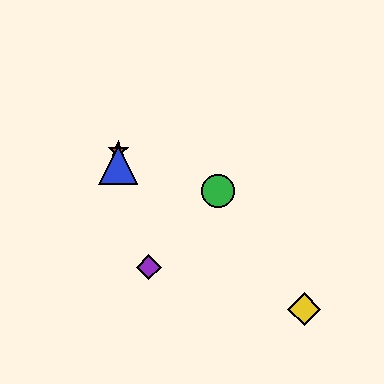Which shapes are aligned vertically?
The red star, the blue triangle are aligned vertically.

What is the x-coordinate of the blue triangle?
The blue triangle is at x≈118.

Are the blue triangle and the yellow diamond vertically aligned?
No, the blue triangle is at x≈118 and the yellow diamond is at x≈304.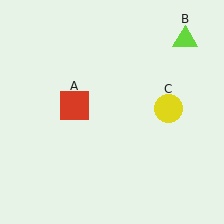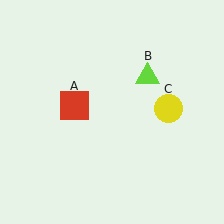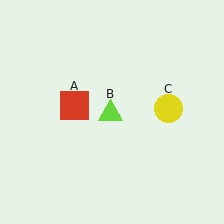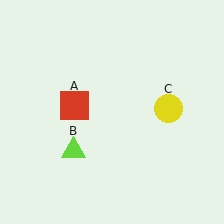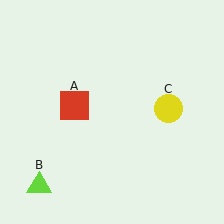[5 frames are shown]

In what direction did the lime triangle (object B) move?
The lime triangle (object B) moved down and to the left.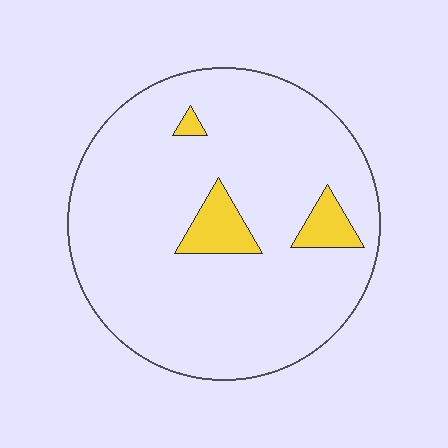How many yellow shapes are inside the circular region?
3.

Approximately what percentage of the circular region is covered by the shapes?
Approximately 10%.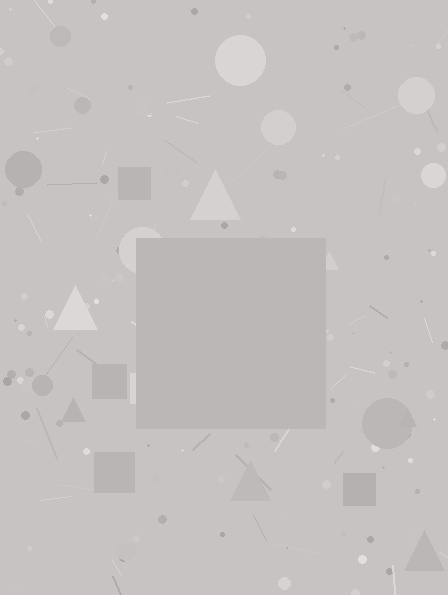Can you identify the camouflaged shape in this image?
The camouflaged shape is a square.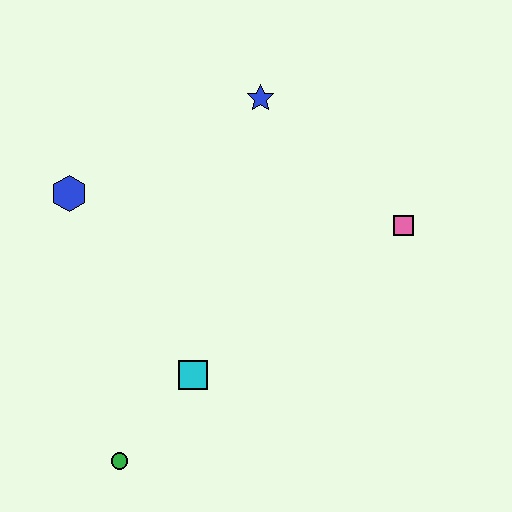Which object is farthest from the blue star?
The green circle is farthest from the blue star.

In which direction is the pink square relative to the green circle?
The pink square is to the right of the green circle.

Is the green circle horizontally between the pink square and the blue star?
No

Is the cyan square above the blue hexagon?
No